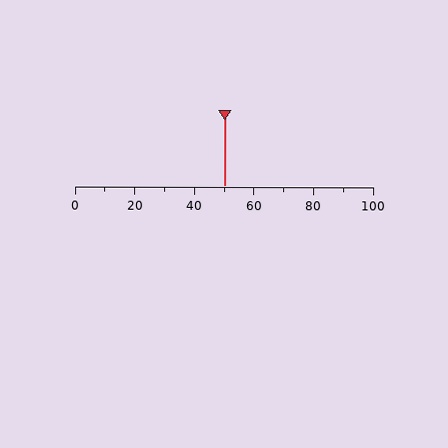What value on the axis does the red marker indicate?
The marker indicates approximately 50.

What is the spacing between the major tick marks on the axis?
The major ticks are spaced 20 apart.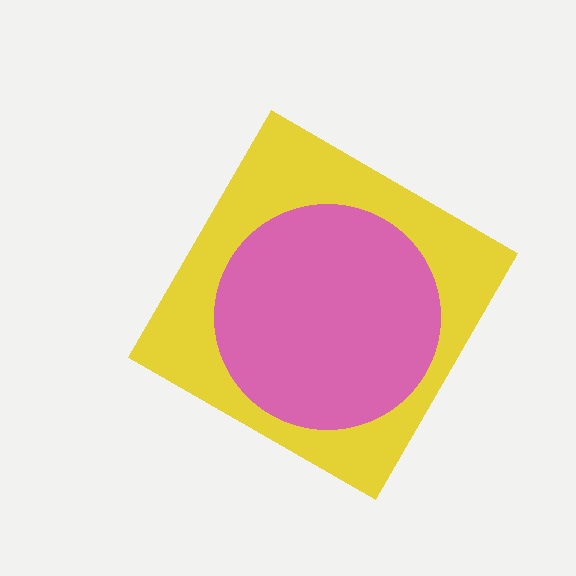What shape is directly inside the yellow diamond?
The pink circle.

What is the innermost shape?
The pink circle.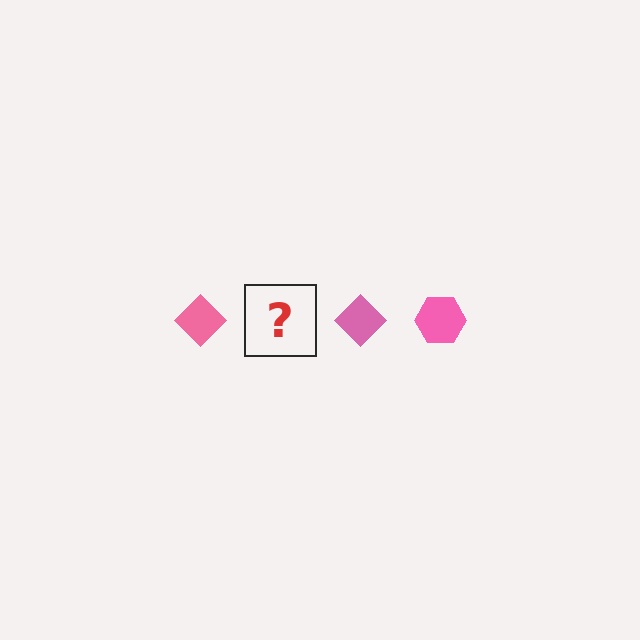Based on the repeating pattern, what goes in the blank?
The blank should be a pink hexagon.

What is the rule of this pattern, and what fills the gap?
The rule is that the pattern cycles through diamond, hexagon shapes in pink. The gap should be filled with a pink hexagon.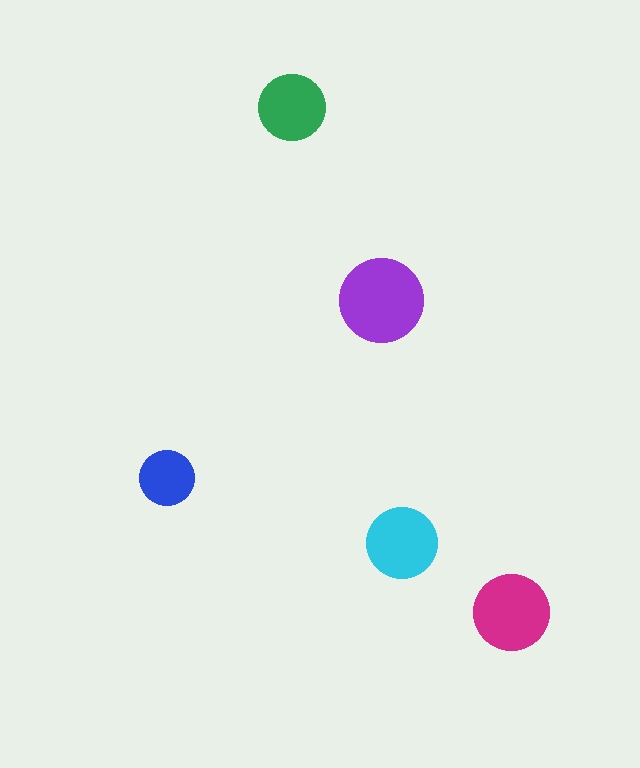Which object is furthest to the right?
The magenta circle is rightmost.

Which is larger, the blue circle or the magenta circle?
The magenta one.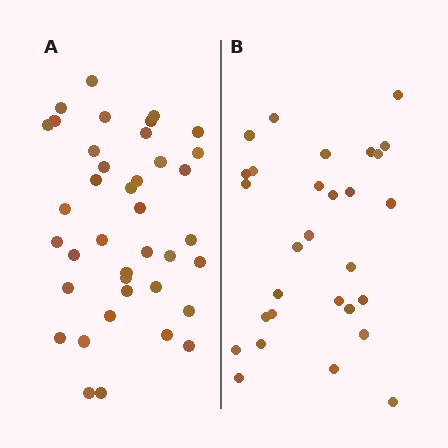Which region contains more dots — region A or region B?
Region A (the left region) has more dots.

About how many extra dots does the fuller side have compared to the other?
Region A has roughly 10 or so more dots than region B.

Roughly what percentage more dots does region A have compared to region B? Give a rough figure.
About 35% more.